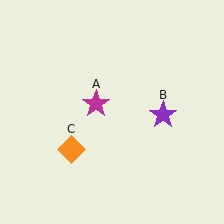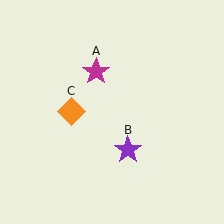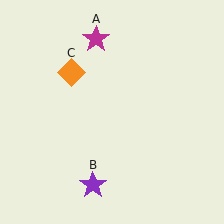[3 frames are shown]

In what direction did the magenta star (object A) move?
The magenta star (object A) moved up.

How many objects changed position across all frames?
3 objects changed position: magenta star (object A), purple star (object B), orange diamond (object C).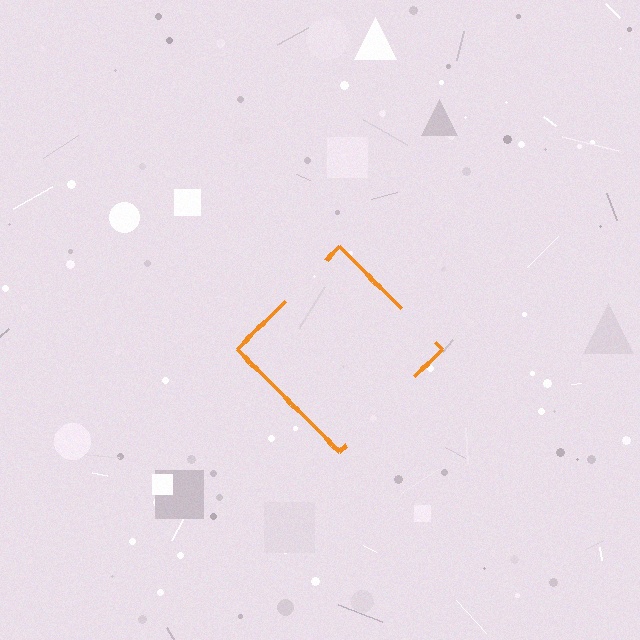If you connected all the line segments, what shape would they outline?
They would outline a diamond.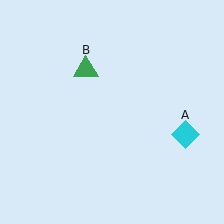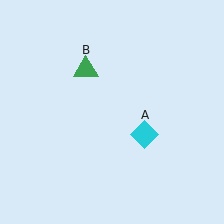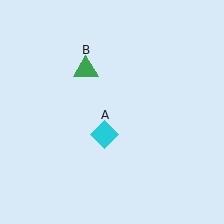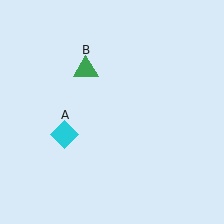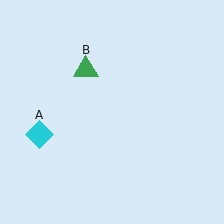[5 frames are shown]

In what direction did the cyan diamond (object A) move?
The cyan diamond (object A) moved left.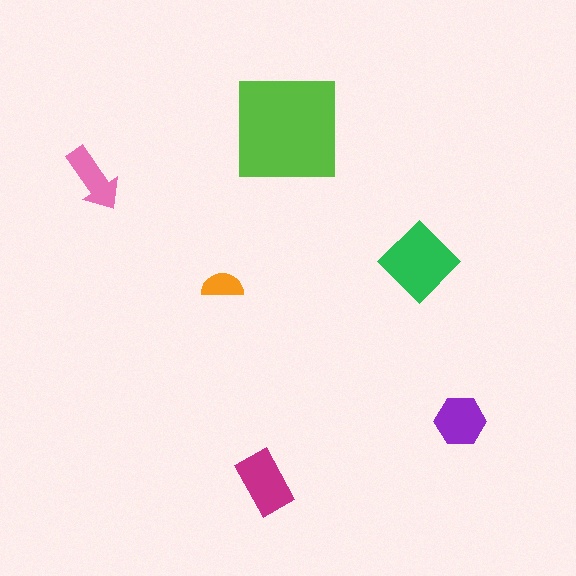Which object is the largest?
The lime square.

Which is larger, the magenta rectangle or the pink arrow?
The magenta rectangle.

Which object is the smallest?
The orange semicircle.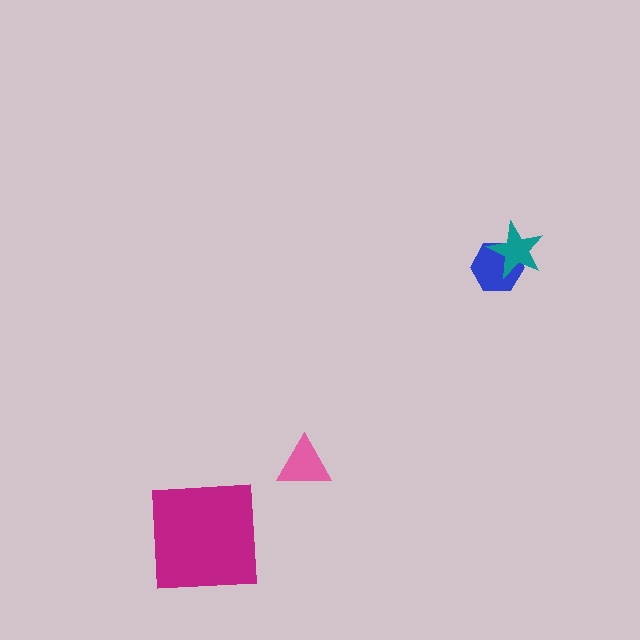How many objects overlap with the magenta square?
0 objects overlap with the magenta square.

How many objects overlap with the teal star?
1 object overlaps with the teal star.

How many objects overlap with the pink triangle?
0 objects overlap with the pink triangle.